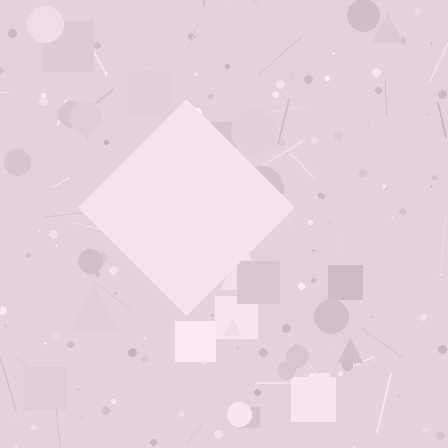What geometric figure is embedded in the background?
A diamond is embedded in the background.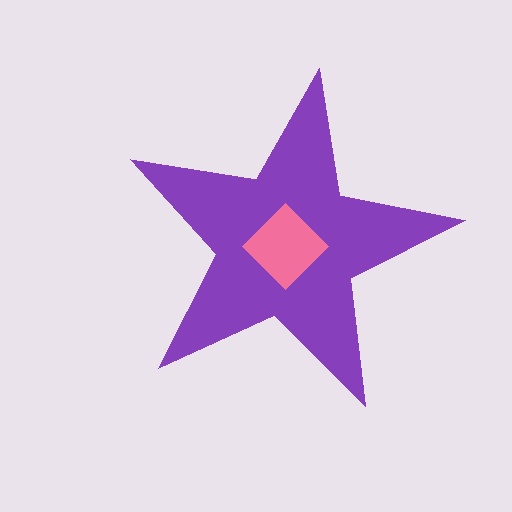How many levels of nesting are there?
2.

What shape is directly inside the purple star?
The pink diamond.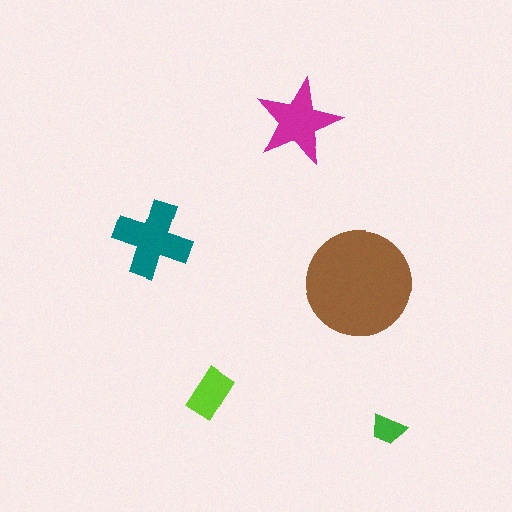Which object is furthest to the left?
The teal cross is leftmost.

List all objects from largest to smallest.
The brown circle, the teal cross, the magenta star, the lime rectangle, the green trapezoid.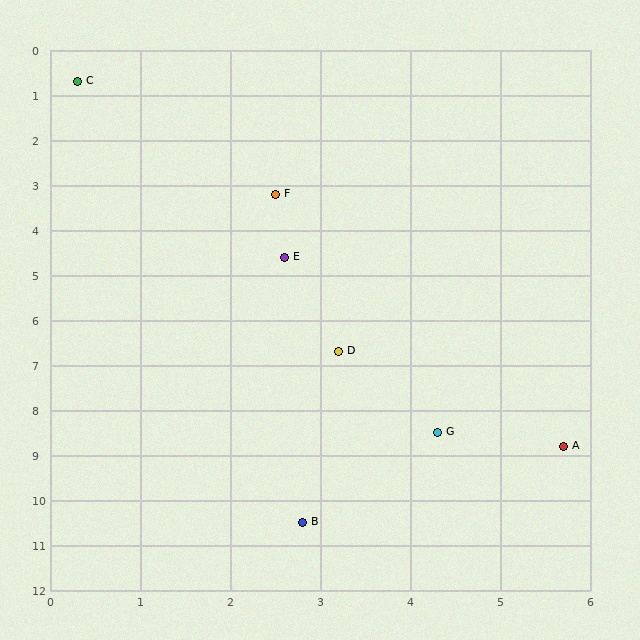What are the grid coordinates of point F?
Point F is at approximately (2.5, 3.2).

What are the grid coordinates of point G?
Point G is at approximately (4.3, 8.5).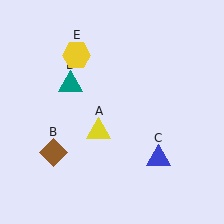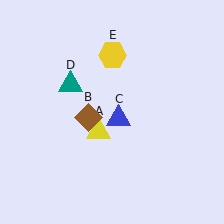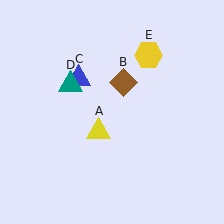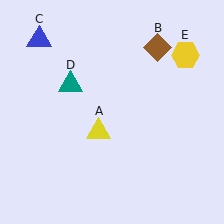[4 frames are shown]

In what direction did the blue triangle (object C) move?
The blue triangle (object C) moved up and to the left.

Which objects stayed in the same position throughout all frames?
Yellow triangle (object A) and teal triangle (object D) remained stationary.